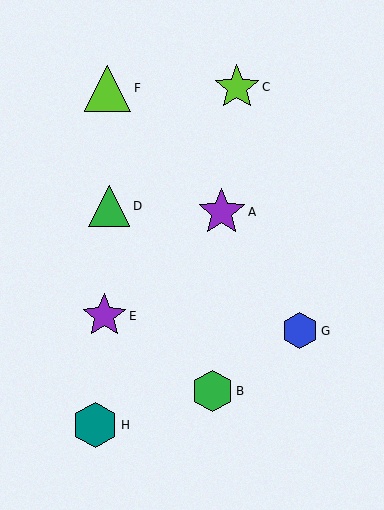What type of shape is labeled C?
Shape C is a lime star.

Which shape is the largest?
The purple star (labeled A) is the largest.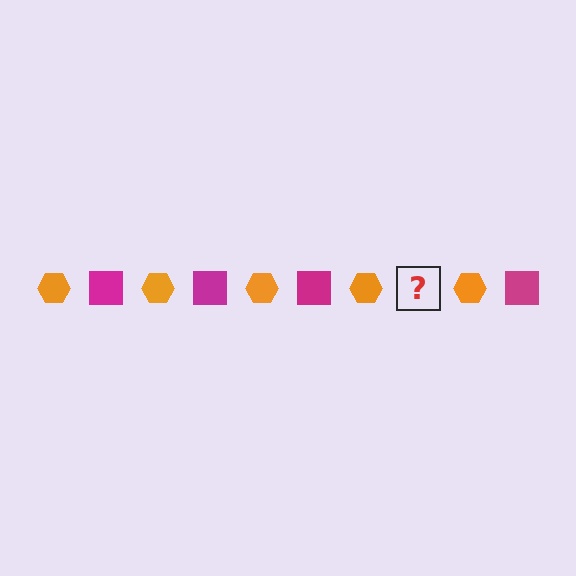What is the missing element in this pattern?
The missing element is a magenta square.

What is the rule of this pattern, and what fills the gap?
The rule is that the pattern alternates between orange hexagon and magenta square. The gap should be filled with a magenta square.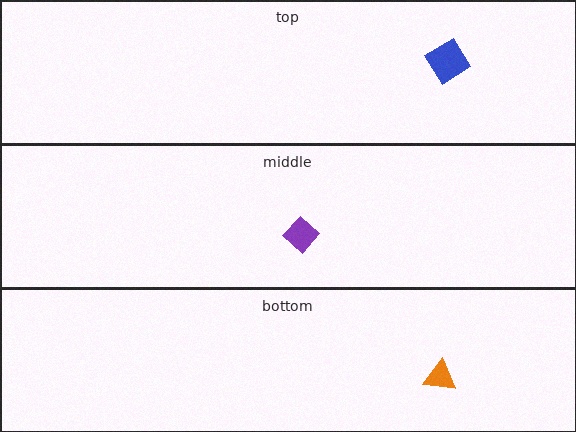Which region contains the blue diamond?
The top region.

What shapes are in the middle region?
The purple diamond.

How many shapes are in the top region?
1.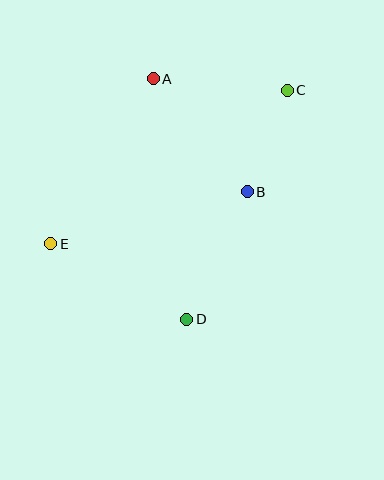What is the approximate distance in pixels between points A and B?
The distance between A and B is approximately 147 pixels.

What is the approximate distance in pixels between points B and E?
The distance between B and E is approximately 203 pixels.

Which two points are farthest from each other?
Points C and E are farthest from each other.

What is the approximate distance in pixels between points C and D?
The distance between C and D is approximately 251 pixels.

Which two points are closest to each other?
Points B and C are closest to each other.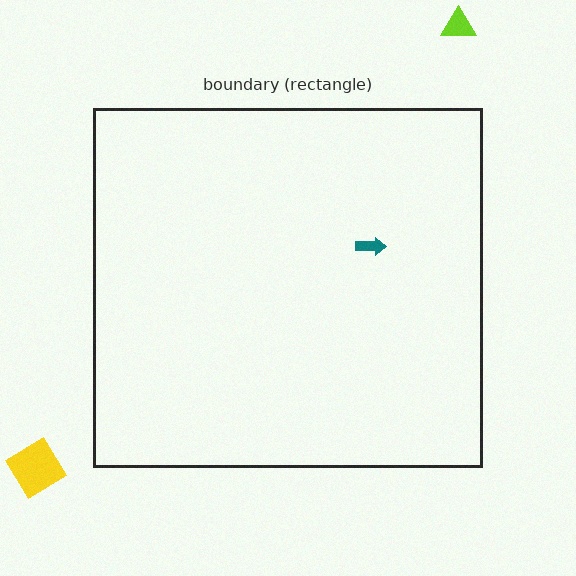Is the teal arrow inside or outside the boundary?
Inside.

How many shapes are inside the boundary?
1 inside, 2 outside.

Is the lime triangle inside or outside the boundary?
Outside.